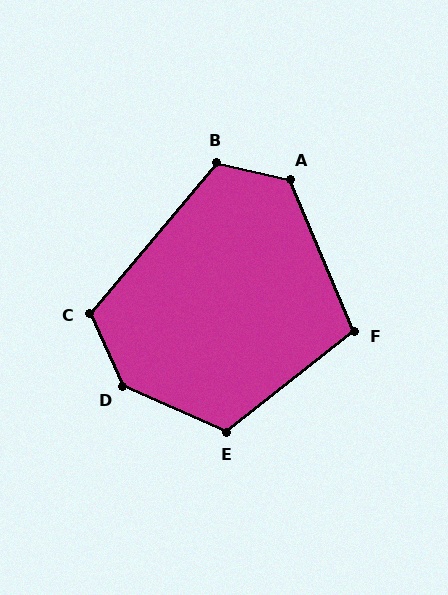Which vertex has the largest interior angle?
D, at approximately 138 degrees.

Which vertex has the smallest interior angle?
F, at approximately 105 degrees.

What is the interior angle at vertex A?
Approximately 126 degrees (obtuse).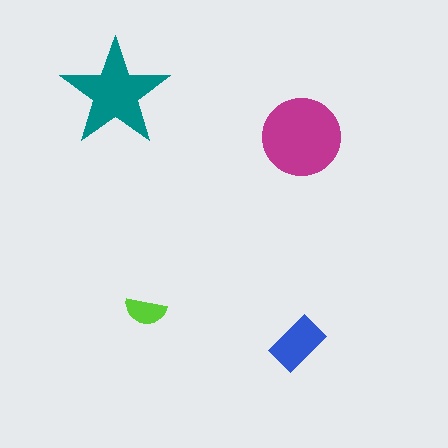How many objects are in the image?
There are 4 objects in the image.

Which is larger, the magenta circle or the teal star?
The magenta circle.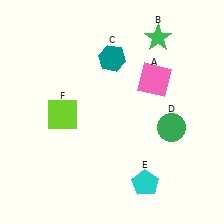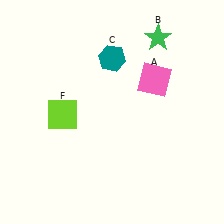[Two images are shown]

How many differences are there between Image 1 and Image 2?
There are 2 differences between the two images.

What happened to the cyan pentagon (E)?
The cyan pentagon (E) was removed in Image 2. It was in the bottom-right area of Image 1.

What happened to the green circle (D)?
The green circle (D) was removed in Image 2. It was in the bottom-right area of Image 1.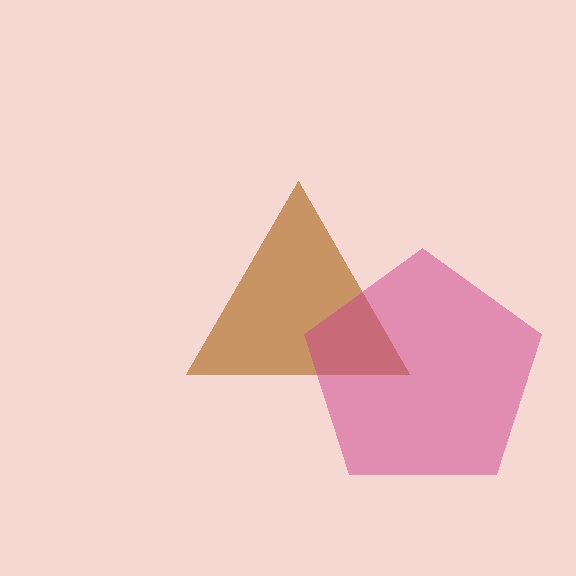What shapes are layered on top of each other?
The layered shapes are: a brown triangle, a magenta pentagon.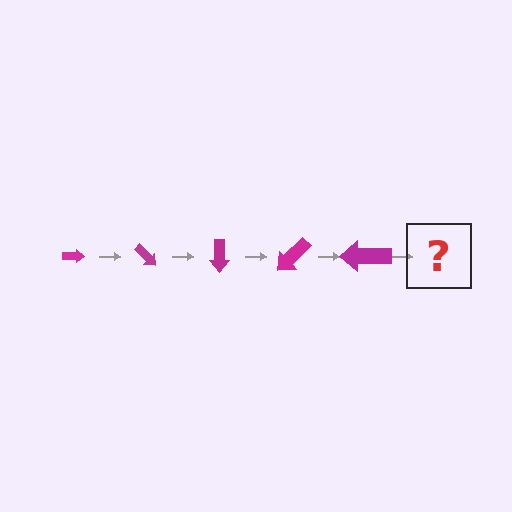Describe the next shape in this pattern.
It should be an arrow, larger than the previous one and rotated 225 degrees from the start.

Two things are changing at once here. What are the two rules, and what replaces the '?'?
The two rules are that the arrow grows larger each step and it rotates 45 degrees each step. The '?' should be an arrow, larger than the previous one and rotated 225 degrees from the start.